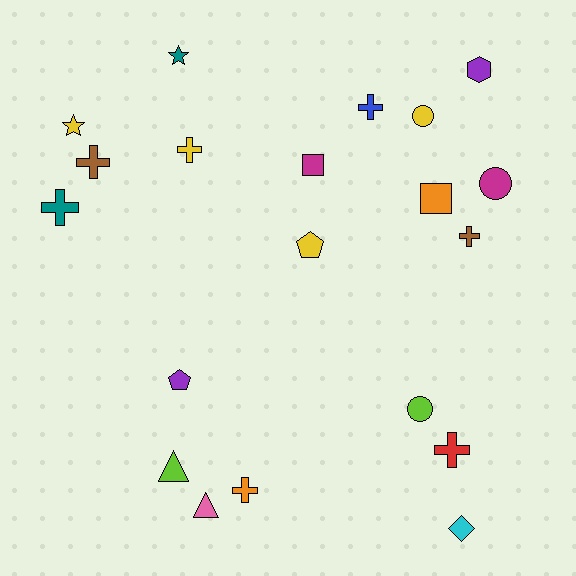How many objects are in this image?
There are 20 objects.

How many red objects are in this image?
There is 1 red object.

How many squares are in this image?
There are 2 squares.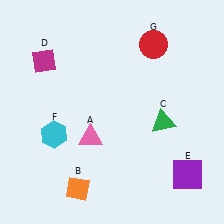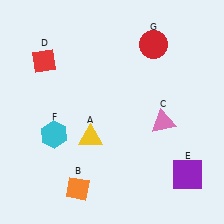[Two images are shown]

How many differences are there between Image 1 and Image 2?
There are 3 differences between the two images.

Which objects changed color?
A changed from pink to yellow. C changed from green to pink. D changed from magenta to red.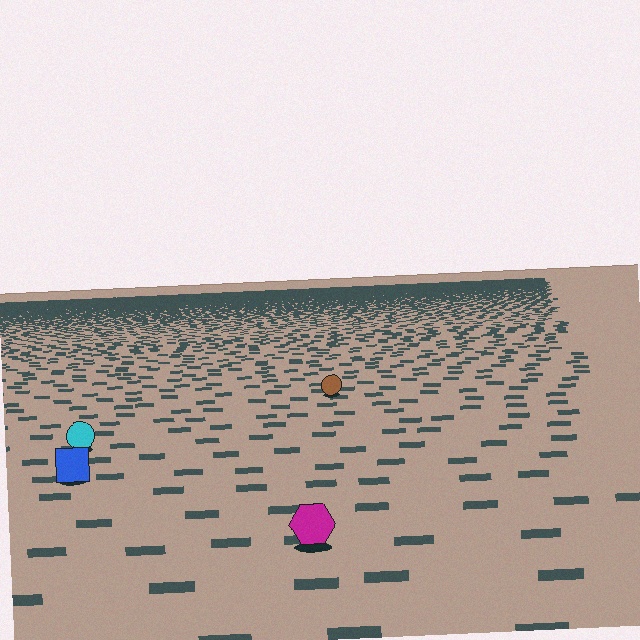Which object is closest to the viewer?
The magenta hexagon is closest. The texture marks near it are larger and more spread out.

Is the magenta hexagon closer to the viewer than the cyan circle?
Yes. The magenta hexagon is closer — you can tell from the texture gradient: the ground texture is coarser near it.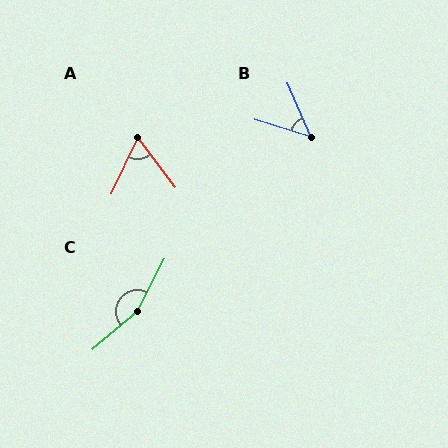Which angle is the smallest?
B, at approximately 50 degrees.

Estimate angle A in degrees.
Approximately 63 degrees.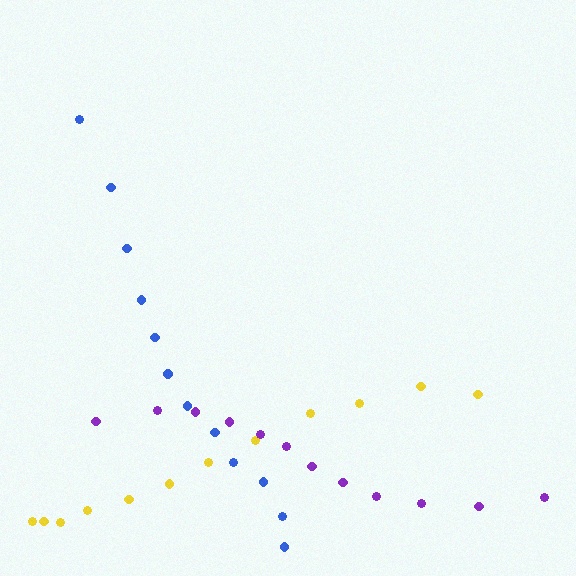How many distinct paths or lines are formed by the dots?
There are 3 distinct paths.